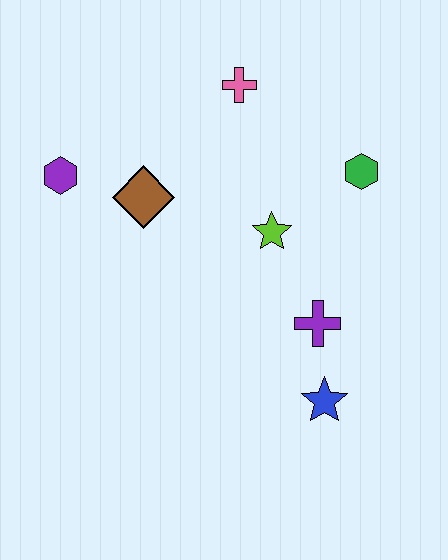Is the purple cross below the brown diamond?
Yes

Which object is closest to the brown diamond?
The purple hexagon is closest to the brown diamond.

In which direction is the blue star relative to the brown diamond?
The blue star is below the brown diamond.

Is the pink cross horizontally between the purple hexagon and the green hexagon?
Yes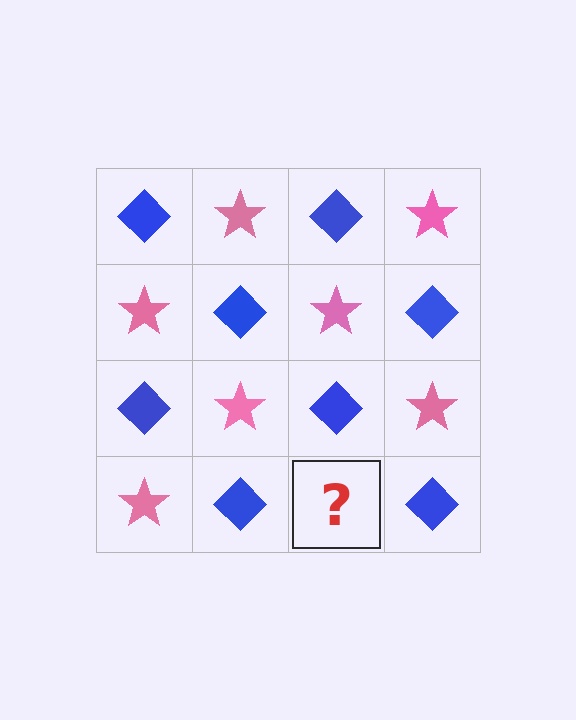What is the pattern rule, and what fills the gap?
The rule is that it alternates blue diamond and pink star in a checkerboard pattern. The gap should be filled with a pink star.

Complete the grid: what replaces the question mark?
The question mark should be replaced with a pink star.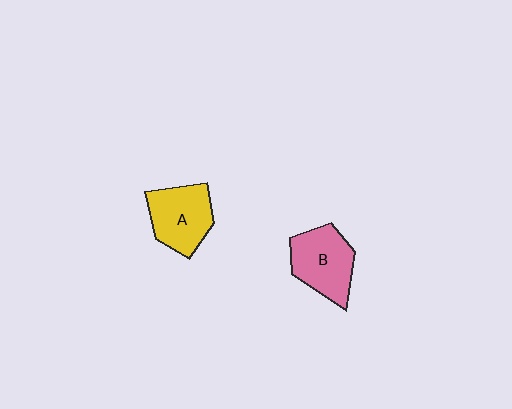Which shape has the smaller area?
Shape A (yellow).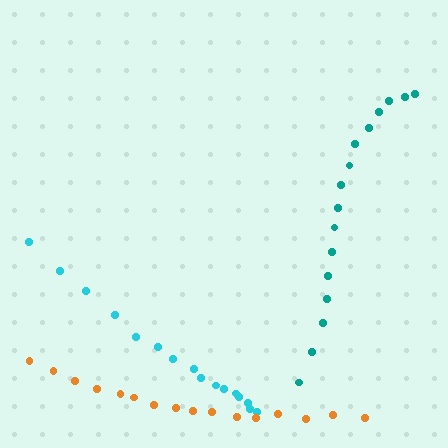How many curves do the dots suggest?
There are 3 distinct paths.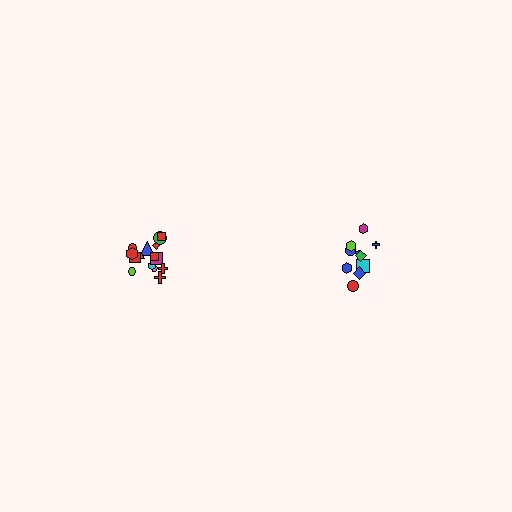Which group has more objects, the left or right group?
The left group.